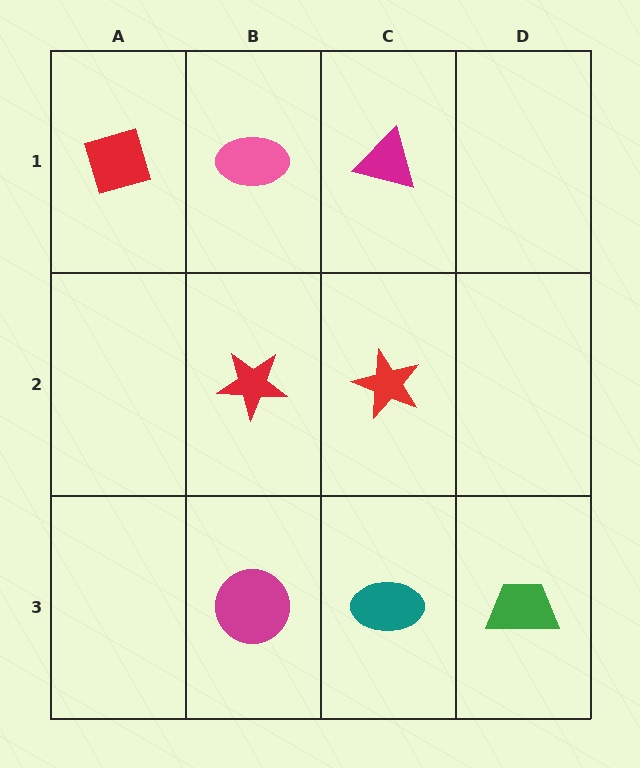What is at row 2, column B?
A red star.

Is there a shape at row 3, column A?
No, that cell is empty.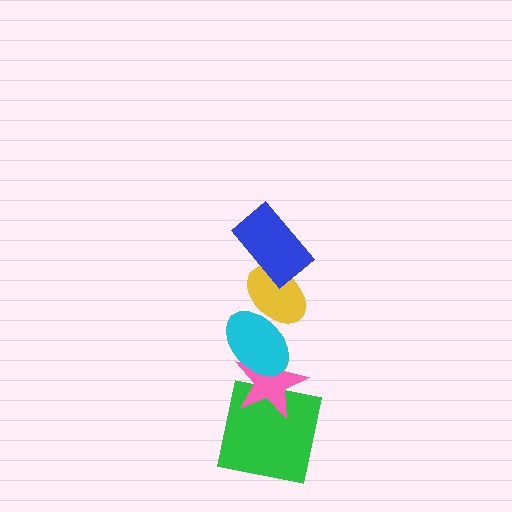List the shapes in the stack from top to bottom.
From top to bottom: the blue rectangle, the yellow ellipse, the cyan ellipse, the pink star, the green square.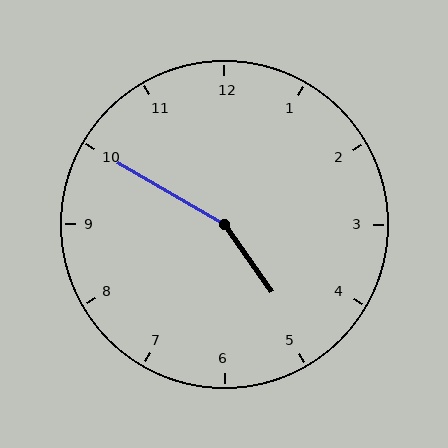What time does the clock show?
4:50.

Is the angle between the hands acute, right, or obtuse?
It is obtuse.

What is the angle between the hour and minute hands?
Approximately 155 degrees.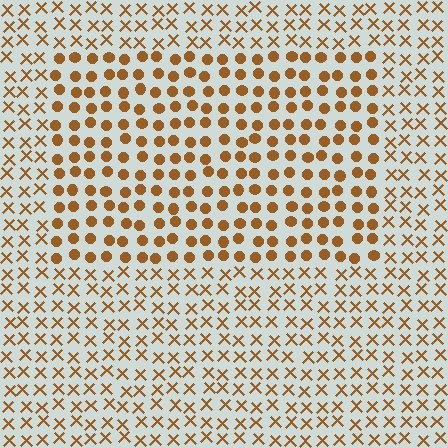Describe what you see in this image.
The image is filled with small brown elements arranged in a uniform grid. A rectangle-shaped region contains circles, while the surrounding area contains X marks. The boundary is defined purely by the change in element shape.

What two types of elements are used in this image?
The image uses circles inside the rectangle region and X marks outside it.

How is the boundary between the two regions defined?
The boundary is defined by a change in element shape: circles inside vs. X marks outside. All elements share the same color and spacing.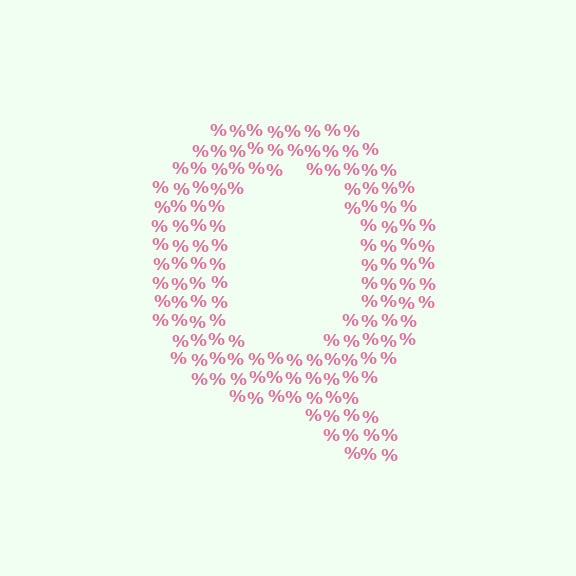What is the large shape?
The large shape is the letter Q.